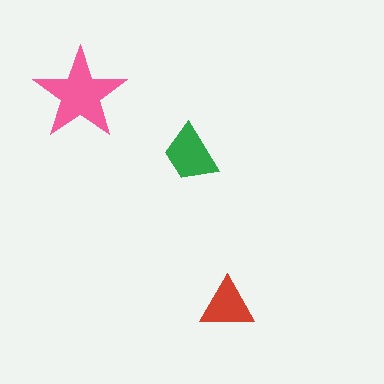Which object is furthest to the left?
The pink star is leftmost.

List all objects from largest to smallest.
The pink star, the green trapezoid, the red triangle.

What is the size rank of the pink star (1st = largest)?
1st.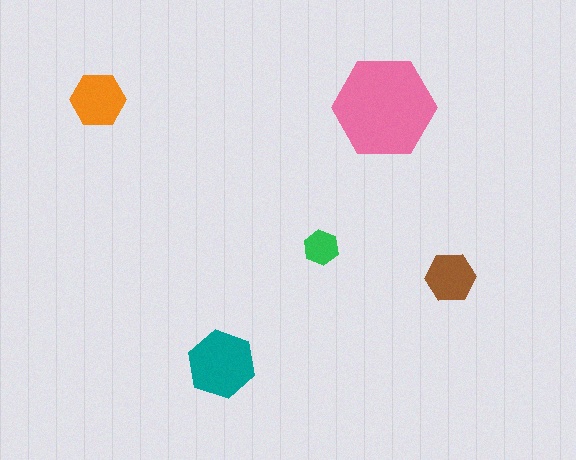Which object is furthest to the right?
The brown hexagon is rightmost.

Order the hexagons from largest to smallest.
the pink one, the teal one, the orange one, the brown one, the green one.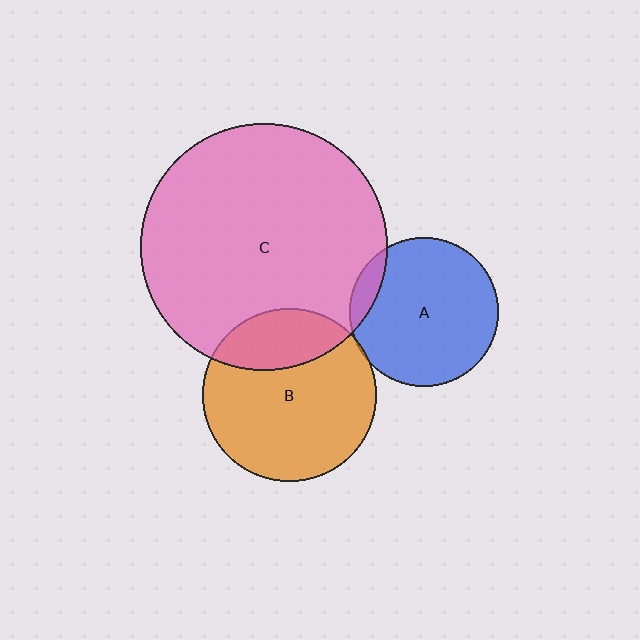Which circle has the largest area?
Circle C (pink).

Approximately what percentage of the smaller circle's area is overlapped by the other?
Approximately 10%.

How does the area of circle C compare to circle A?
Approximately 2.8 times.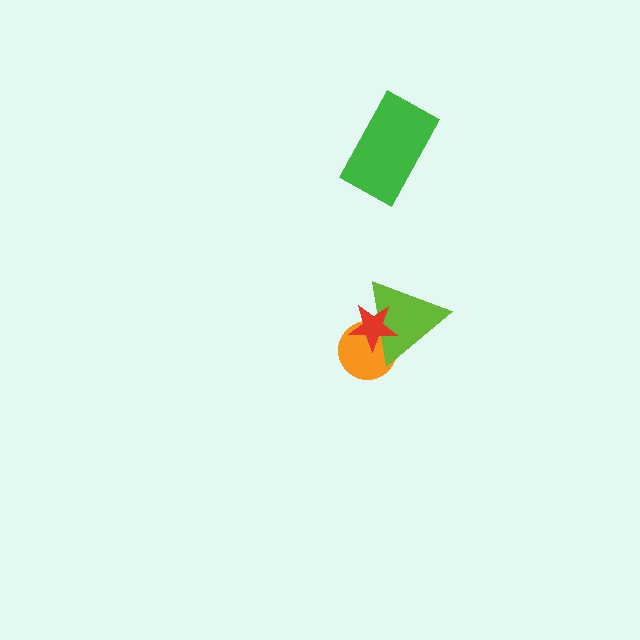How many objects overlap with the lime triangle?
2 objects overlap with the lime triangle.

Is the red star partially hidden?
No, no other shape covers it.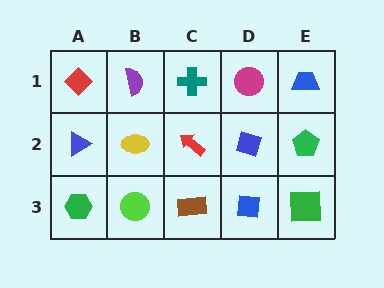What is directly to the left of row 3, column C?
A lime circle.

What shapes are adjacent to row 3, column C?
A red arrow (row 2, column C), a lime circle (row 3, column B), a blue square (row 3, column D).